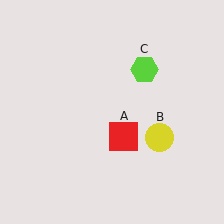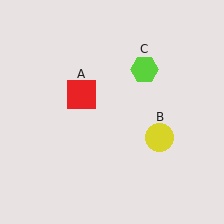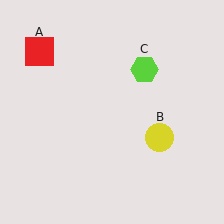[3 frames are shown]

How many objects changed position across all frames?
1 object changed position: red square (object A).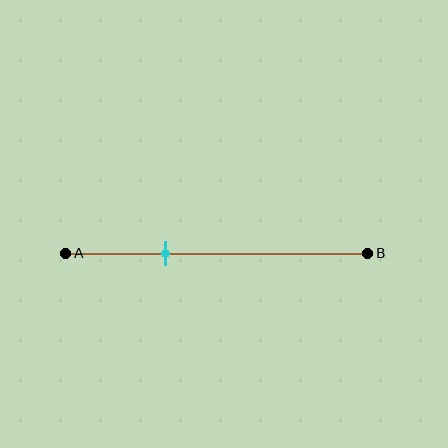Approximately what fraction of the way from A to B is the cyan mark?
The cyan mark is approximately 35% of the way from A to B.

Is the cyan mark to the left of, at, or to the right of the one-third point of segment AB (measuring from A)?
The cyan mark is approximately at the one-third point of segment AB.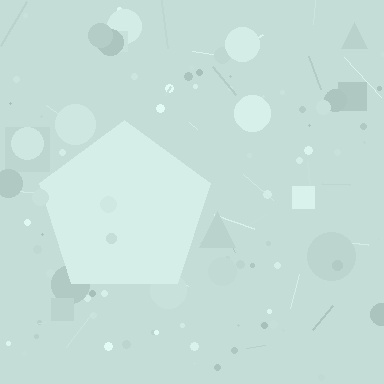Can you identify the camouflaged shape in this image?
The camouflaged shape is a pentagon.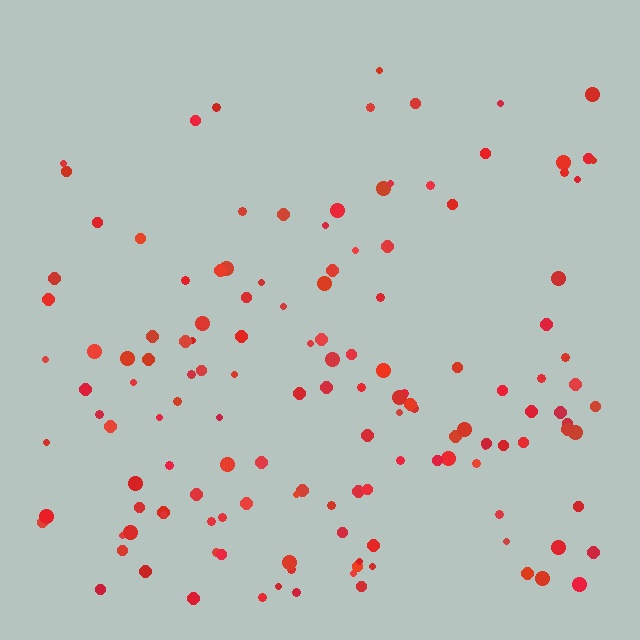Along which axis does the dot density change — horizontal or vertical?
Vertical.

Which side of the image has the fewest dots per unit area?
The top.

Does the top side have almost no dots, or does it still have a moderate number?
Still a moderate number, just noticeably fewer than the bottom.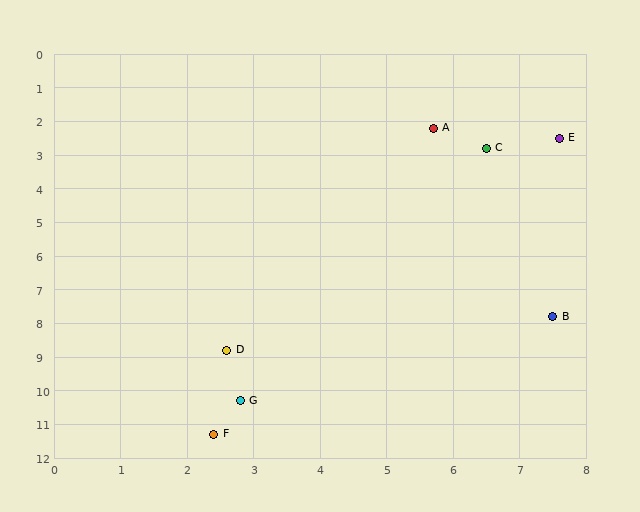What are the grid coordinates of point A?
Point A is at approximately (5.7, 2.2).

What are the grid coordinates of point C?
Point C is at approximately (6.5, 2.8).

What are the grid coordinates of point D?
Point D is at approximately (2.6, 8.8).